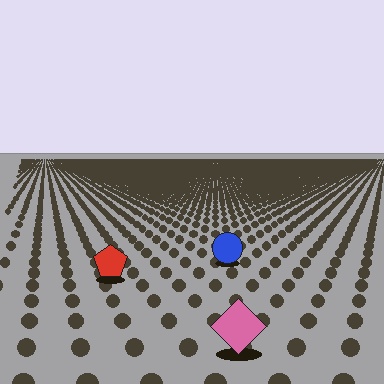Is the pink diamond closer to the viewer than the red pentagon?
Yes. The pink diamond is closer — you can tell from the texture gradient: the ground texture is coarser near it.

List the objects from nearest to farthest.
From nearest to farthest: the pink diamond, the red pentagon, the blue circle.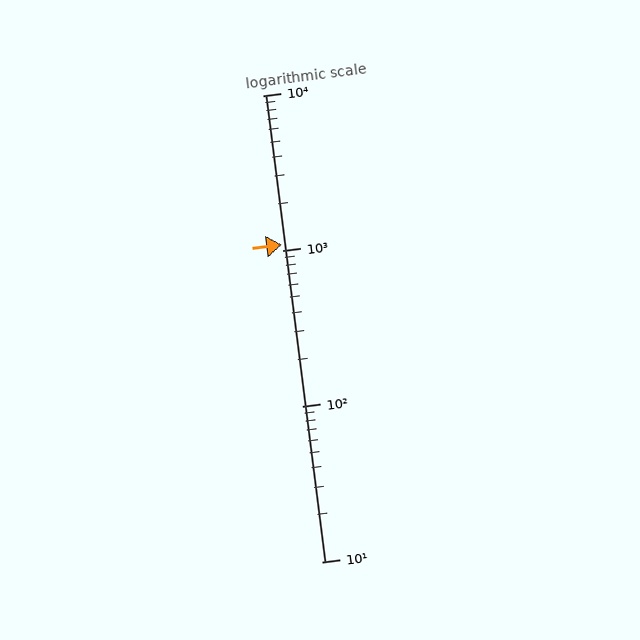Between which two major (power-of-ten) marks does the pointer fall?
The pointer is between 1000 and 10000.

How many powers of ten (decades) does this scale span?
The scale spans 3 decades, from 10 to 10000.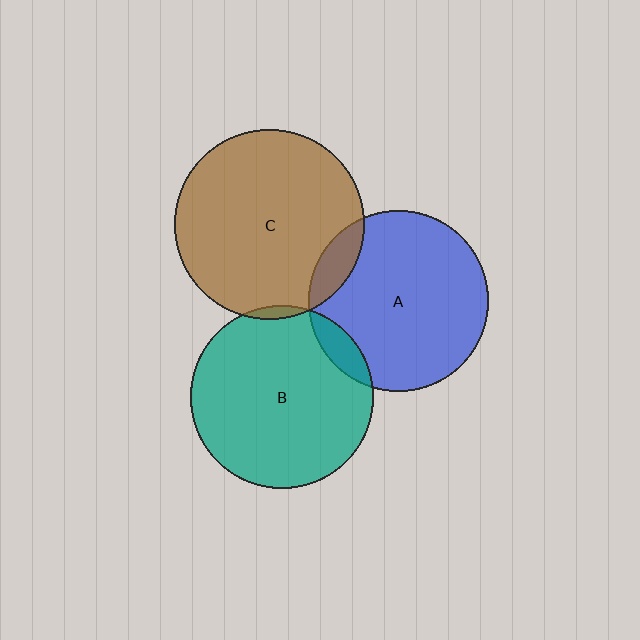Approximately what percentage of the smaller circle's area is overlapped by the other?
Approximately 10%.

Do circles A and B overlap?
Yes.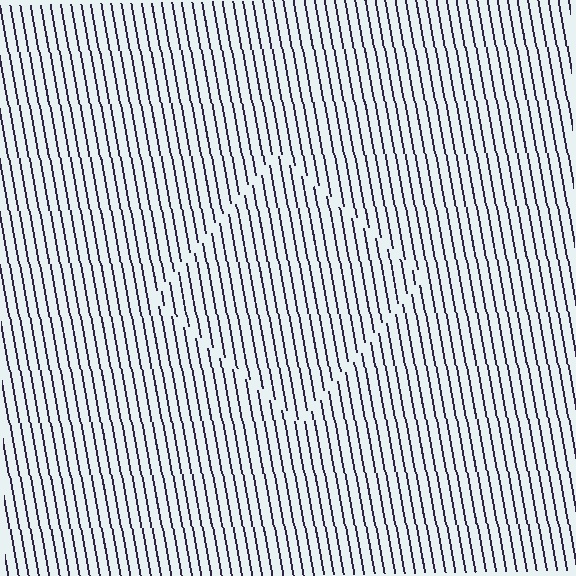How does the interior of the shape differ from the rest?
The interior of the shape contains the same grating, shifted by half a period — the contour is defined by the phase discontinuity where line-ends from the inner and outer gratings abut.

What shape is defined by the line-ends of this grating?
An illusory square. The interior of the shape contains the same grating, shifted by half a period — the contour is defined by the phase discontinuity where line-ends from the inner and outer gratings abut.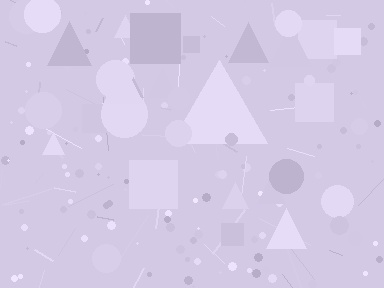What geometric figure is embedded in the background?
A triangle is embedded in the background.